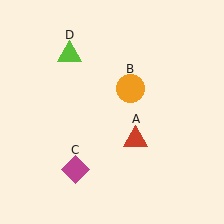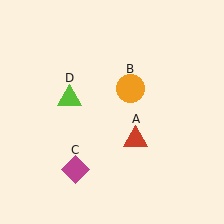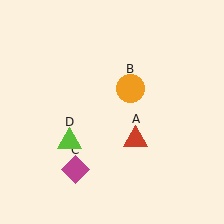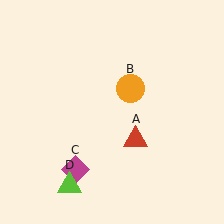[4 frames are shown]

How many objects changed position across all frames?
1 object changed position: lime triangle (object D).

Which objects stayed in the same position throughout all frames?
Red triangle (object A) and orange circle (object B) and magenta diamond (object C) remained stationary.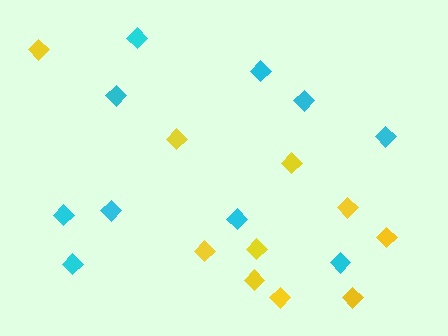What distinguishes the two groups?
There are 2 groups: one group of yellow diamonds (10) and one group of cyan diamonds (10).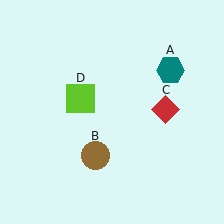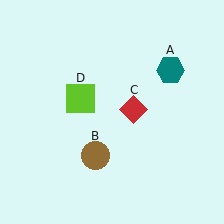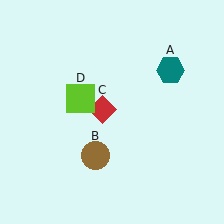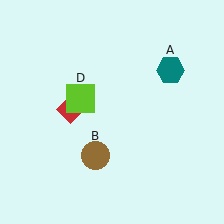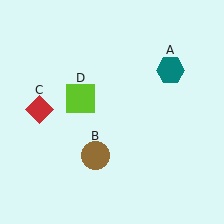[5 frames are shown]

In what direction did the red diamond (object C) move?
The red diamond (object C) moved left.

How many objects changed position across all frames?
1 object changed position: red diamond (object C).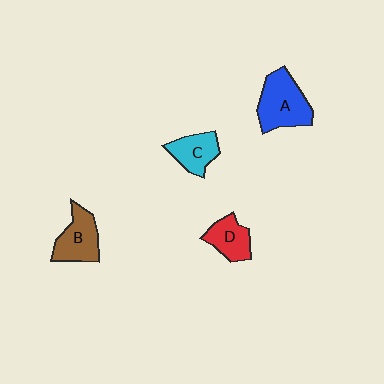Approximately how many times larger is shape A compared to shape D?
Approximately 1.6 times.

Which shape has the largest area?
Shape A (blue).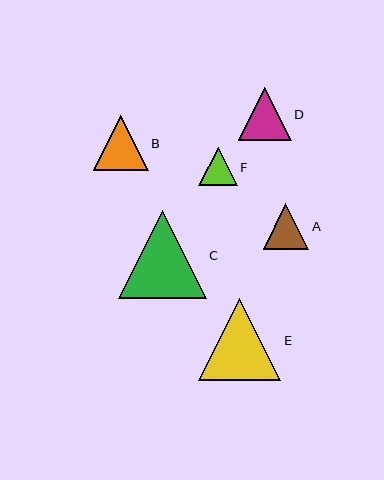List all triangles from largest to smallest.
From largest to smallest: C, E, B, D, A, F.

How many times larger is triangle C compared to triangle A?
Triangle C is approximately 1.9 times the size of triangle A.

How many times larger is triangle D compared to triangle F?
Triangle D is approximately 1.4 times the size of triangle F.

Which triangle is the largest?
Triangle C is the largest with a size of approximately 88 pixels.